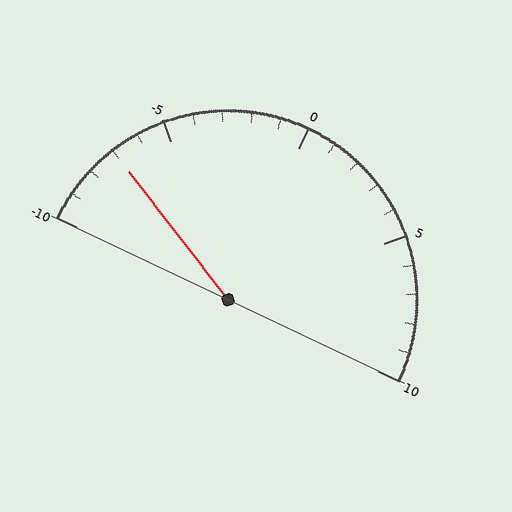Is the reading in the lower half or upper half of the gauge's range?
The reading is in the lower half of the range (-10 to 10).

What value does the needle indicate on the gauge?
The needle indicates approximately -7.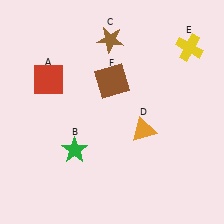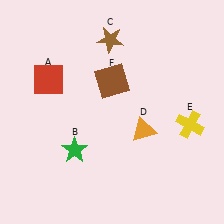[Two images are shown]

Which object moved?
The yellow cross (E) moved down.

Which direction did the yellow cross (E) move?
The yellow cross (E) moved down.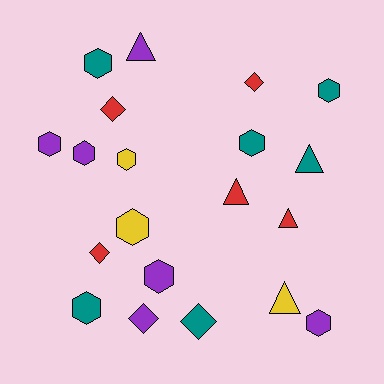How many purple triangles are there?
There is 1 purple triangle.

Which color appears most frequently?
Purple, with 6 objects.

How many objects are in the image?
There are 20 objects.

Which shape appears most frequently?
Hexagon, with 10 objects.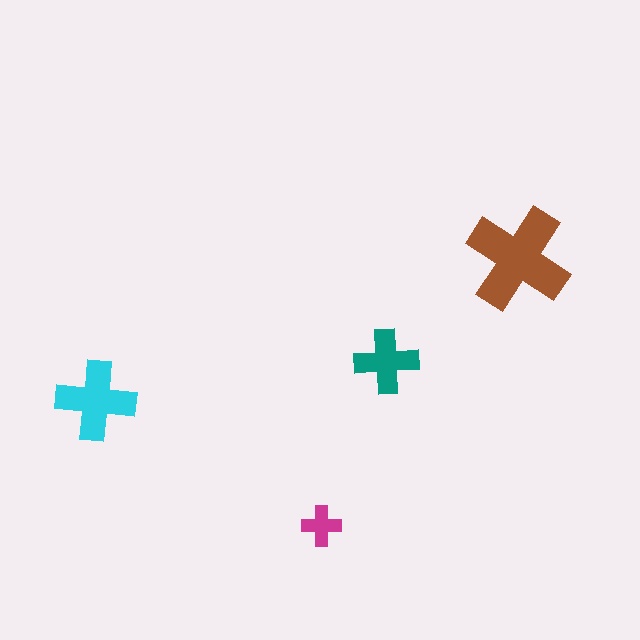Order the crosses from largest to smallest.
the brown one, the cyan one, the teal one, the magenta one.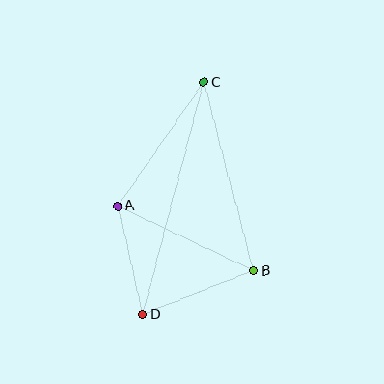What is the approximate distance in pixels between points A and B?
The distance between A and B is approximately 151 pixels.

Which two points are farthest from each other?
Points C and D are farthest from each other.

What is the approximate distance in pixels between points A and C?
The distance between A and C is approximately 150 pixels.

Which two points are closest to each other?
Points A and D are closest to each other.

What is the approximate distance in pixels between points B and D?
The distance between B and D is approximately 119 pixels.